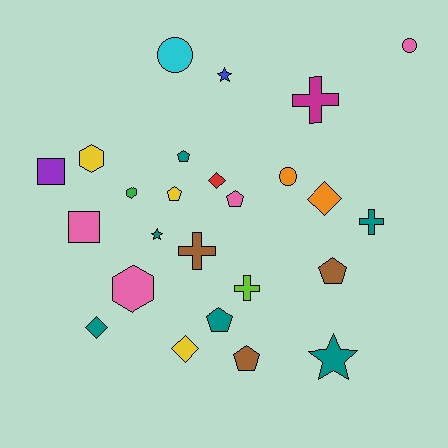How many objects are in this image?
There are 25 objects.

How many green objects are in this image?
There is 1 green object.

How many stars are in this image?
There are 3 stars.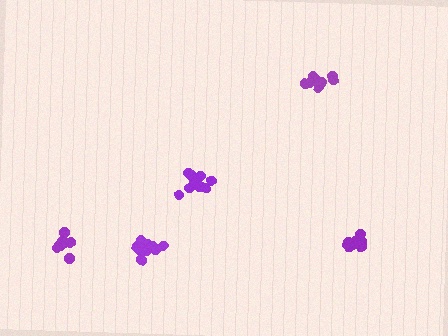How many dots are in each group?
Group 1: 12 dots, Group 2: 9 dots, Group 3: 9 dots, Group 4: 11 dots, Group 5: 10 dots (51 total).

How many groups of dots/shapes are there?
There are 5 groups.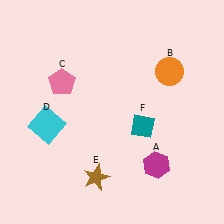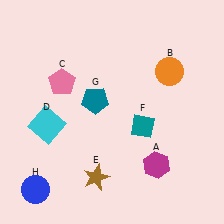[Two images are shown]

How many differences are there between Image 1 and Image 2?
There are 2 differences between the two images.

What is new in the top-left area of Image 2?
A teal pentagon (G) was added in the top-left area of Image 2.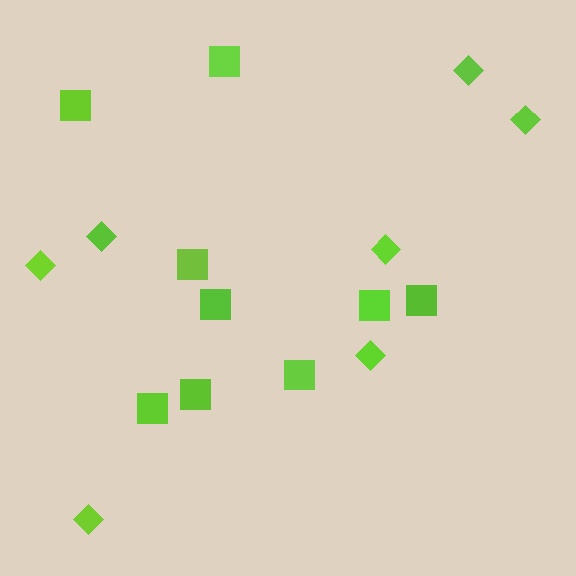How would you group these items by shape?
There are 2 groups: one group of squares (9) and one group of diamonds (7).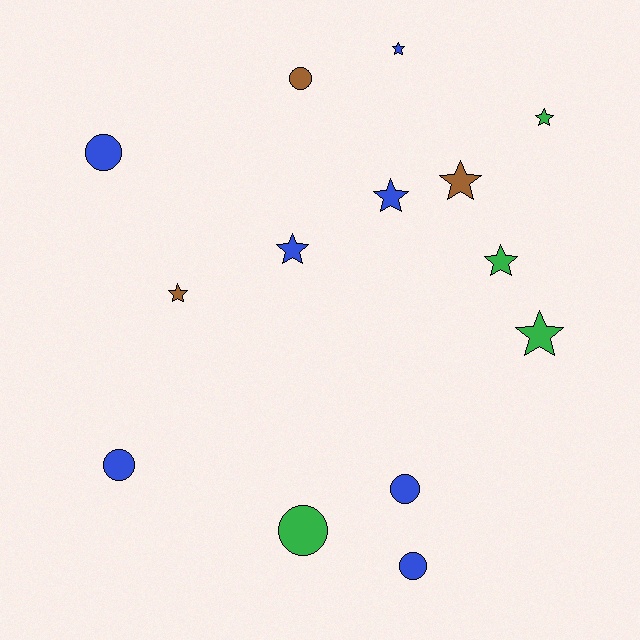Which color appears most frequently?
Blue, with 7 objects.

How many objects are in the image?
There are 14 objects.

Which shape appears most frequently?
Star, with 8 objects.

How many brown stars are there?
There are 2 brown stars.